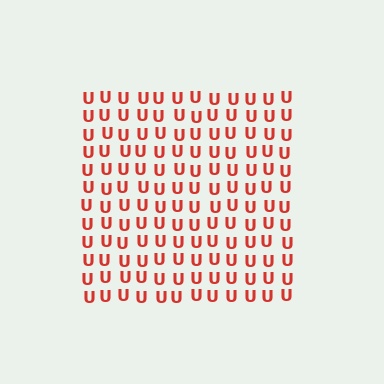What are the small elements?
The small elements are letter U's.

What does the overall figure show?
The overall figure shows a square.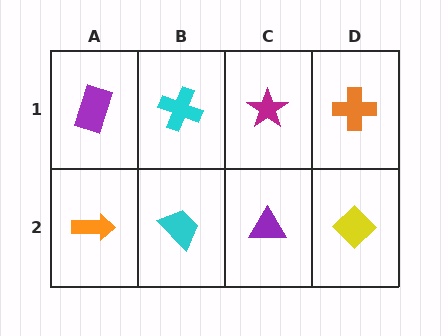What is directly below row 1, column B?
A cyan trapezoid.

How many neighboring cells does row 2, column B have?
3.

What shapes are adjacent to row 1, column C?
A purple triangle (row 2, column C), a cyan cross (row 1, column B), an orange cross (row 1, column D).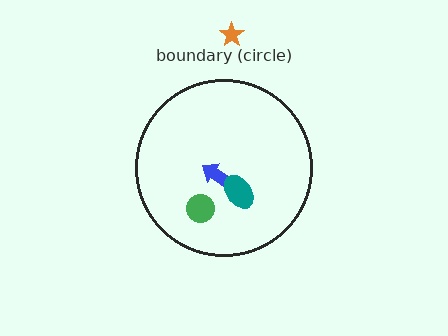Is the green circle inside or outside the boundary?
Inside.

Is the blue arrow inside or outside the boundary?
Inside.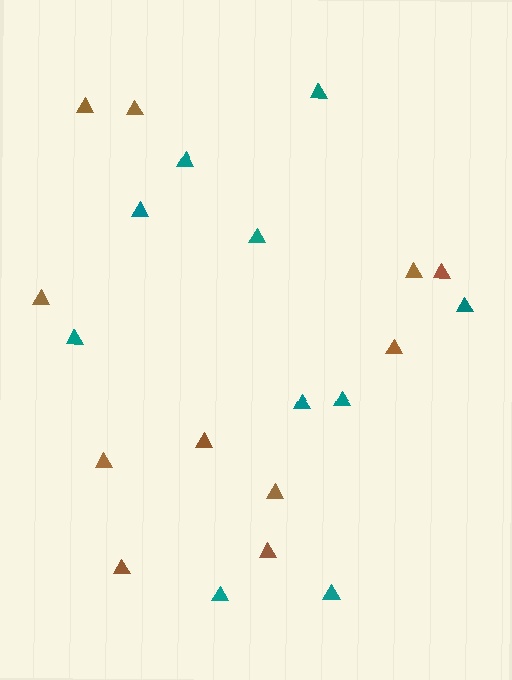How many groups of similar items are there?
There are 2 groups: one group of brown triangles (11) and one group of teal triangles (10).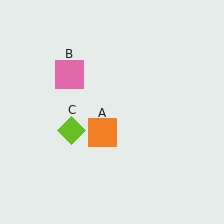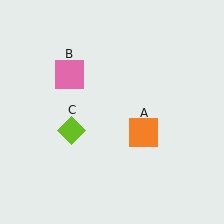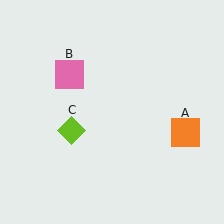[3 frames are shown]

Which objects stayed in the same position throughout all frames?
Pink square (object B) and lime diamond (object C) remained stationary.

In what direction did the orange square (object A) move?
The orange square (object A) moved right.